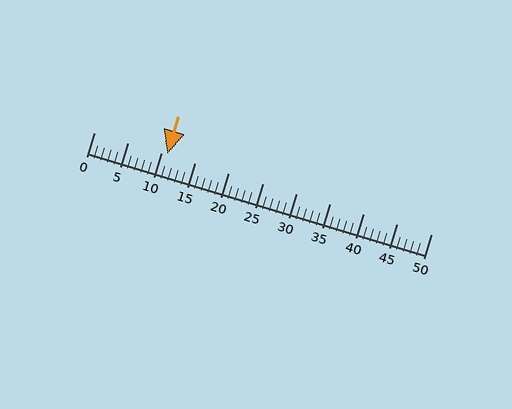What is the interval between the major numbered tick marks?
The major tick marks are spaced 5 units apart.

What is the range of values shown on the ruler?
The ruler shows values from 0 to 50.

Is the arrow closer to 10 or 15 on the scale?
The arrow is closer to 10.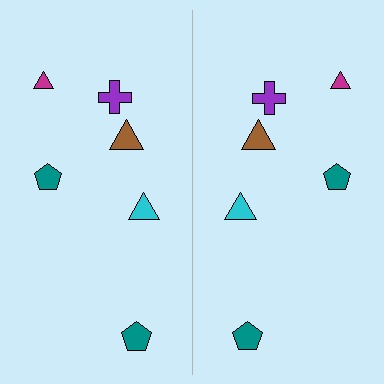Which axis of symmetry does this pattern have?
The pattern has a vertical axis of symmetry running through the center of the image.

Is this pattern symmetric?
Yes, this pattern has bilateral (reflection) symmetry.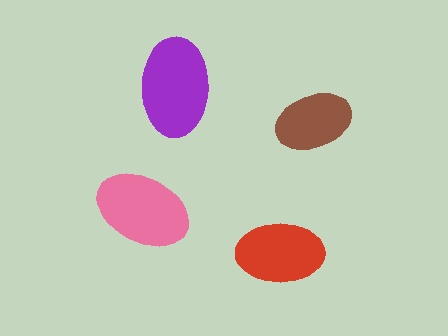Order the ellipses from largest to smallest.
the purple one, the pink one, the red one, the brown one.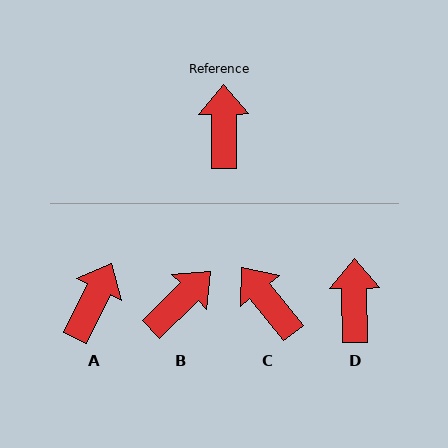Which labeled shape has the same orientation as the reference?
D.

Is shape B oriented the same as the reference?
No, it is off by about 46 degrees.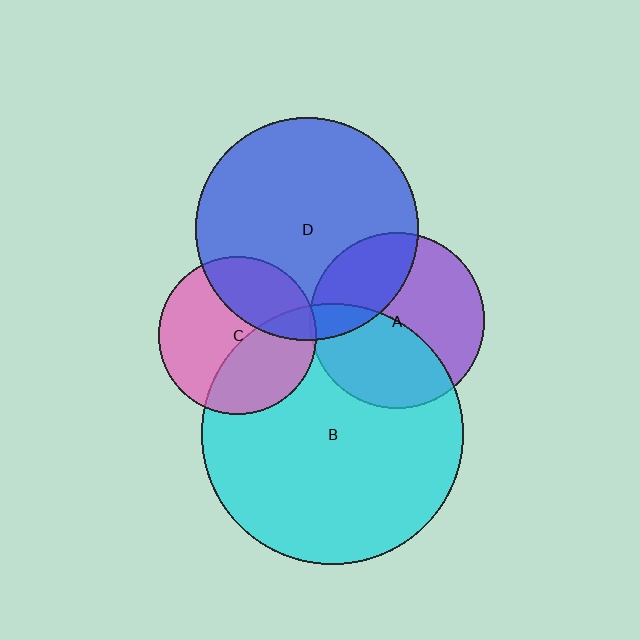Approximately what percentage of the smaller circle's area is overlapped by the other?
Approximately 10%.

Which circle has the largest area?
Circle B (cyan).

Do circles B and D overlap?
Yes.